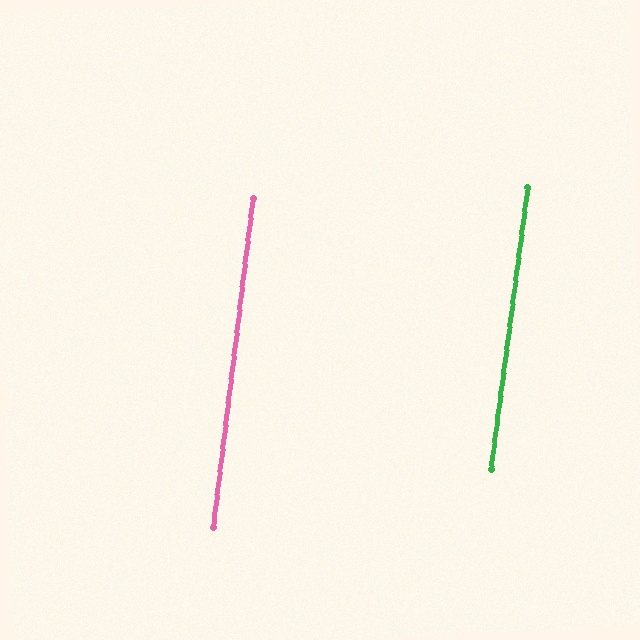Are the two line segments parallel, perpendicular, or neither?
Parallel — their directions differ by only 0.5°.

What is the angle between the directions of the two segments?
Approximately 0 degrees.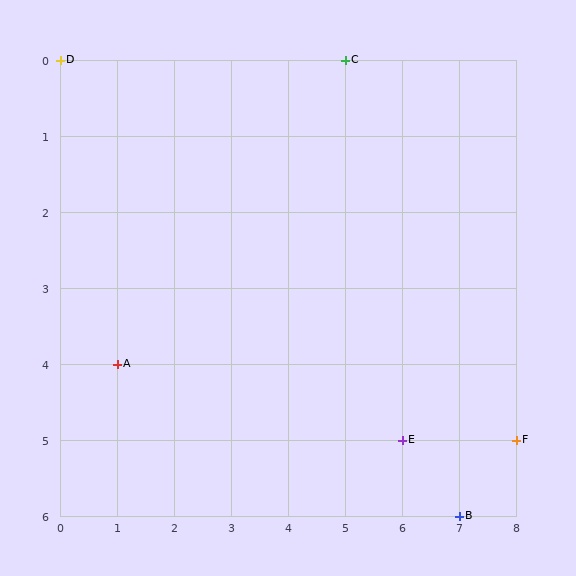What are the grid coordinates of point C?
Point C is at grid coordinates (5, 0).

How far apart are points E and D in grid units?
Points E and D are 6 columns and 5 rows apart (about 7.8 grid units diagonally).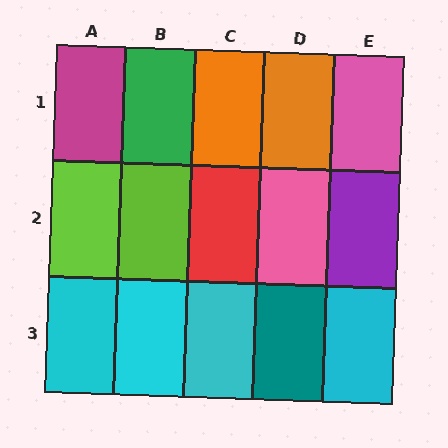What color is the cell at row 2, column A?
Lime.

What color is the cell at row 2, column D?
Pink.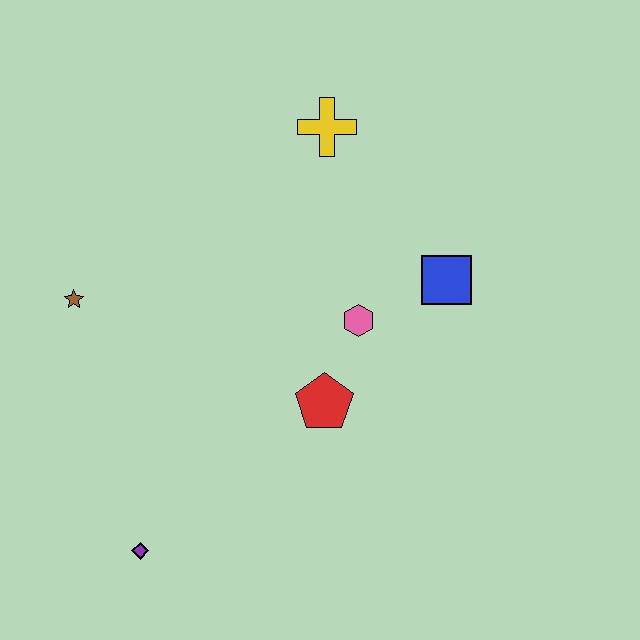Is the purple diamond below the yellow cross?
Yes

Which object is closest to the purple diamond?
The red pentagon is closest to the purple diamond.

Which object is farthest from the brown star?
The blue square is farthest from the brown star.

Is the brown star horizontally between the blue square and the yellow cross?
No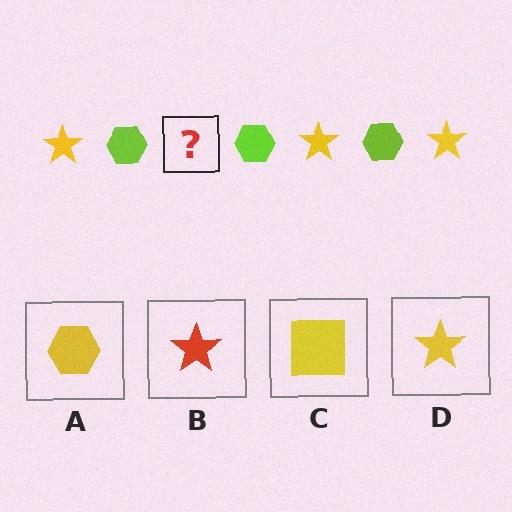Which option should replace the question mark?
Option D.